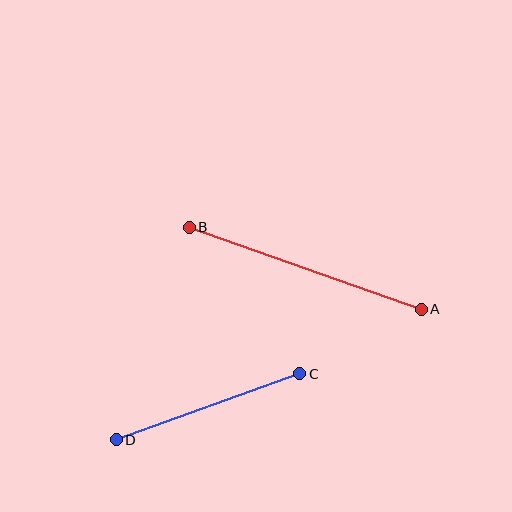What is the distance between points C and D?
The distance is approximately 195 pixels.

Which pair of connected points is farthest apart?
Points A and B are farthest apart.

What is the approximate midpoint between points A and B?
The midpoint is at approximately (305, 268) pixels.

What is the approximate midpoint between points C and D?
The midpoint is at approximately (208, 407) pixels.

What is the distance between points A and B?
The distance is approximately 246 pixels.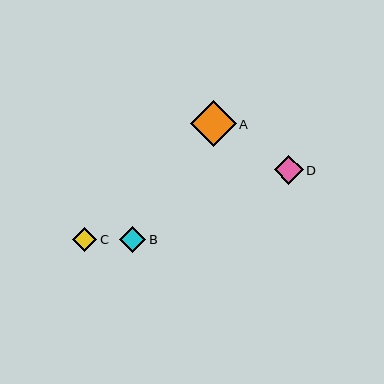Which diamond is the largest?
Diamond A is the largest with a size of approximately 46 pixels.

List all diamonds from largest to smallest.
From largest to smallest: A, D, B, C.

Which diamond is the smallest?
Diamond C is the smallest with a size of approximately 24 pixels.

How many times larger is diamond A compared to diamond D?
Diamond A is approximately 1.6 times the size of diamond D.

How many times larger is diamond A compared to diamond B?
Diamond A is approximately 1.8 times the size of diamond B.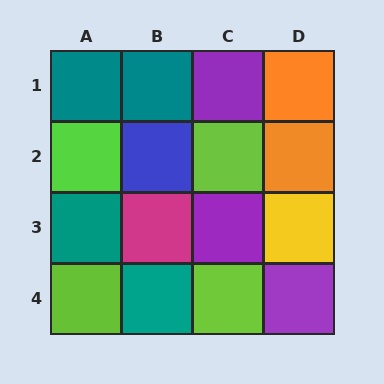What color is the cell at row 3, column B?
Magenta.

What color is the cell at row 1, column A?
Teal.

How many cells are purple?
3 cells are purple.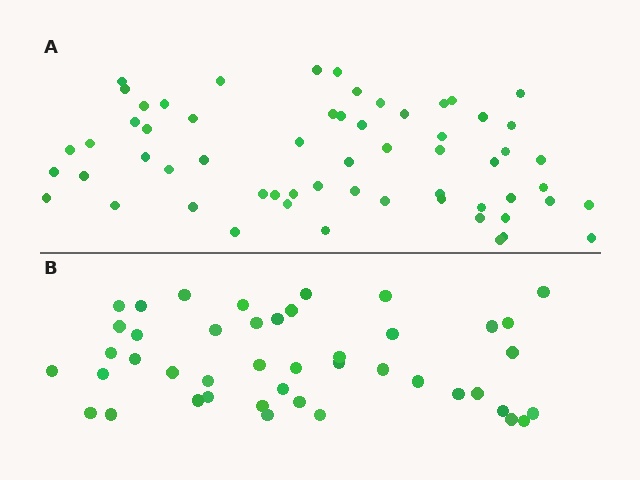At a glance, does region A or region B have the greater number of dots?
Region A (the top region) has more dots.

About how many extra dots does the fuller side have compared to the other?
Region A has approximately 15 more dots than region B.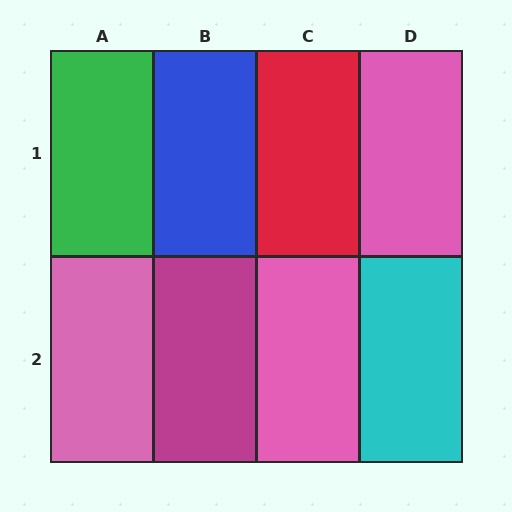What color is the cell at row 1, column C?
Red.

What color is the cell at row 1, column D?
Pink.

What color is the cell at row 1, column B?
Blue.